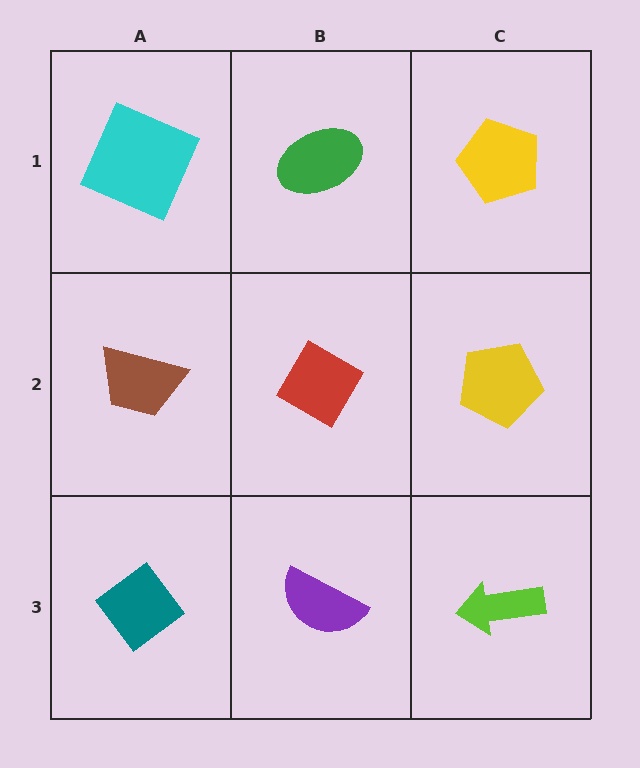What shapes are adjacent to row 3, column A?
A brown trapezoid (row 2, column A), a purple semicircle (row 3, column B).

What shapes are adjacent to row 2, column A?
A cyan square (row 1, column A), a teal diamond (row 3, column A), a red diamond (row 2, column B).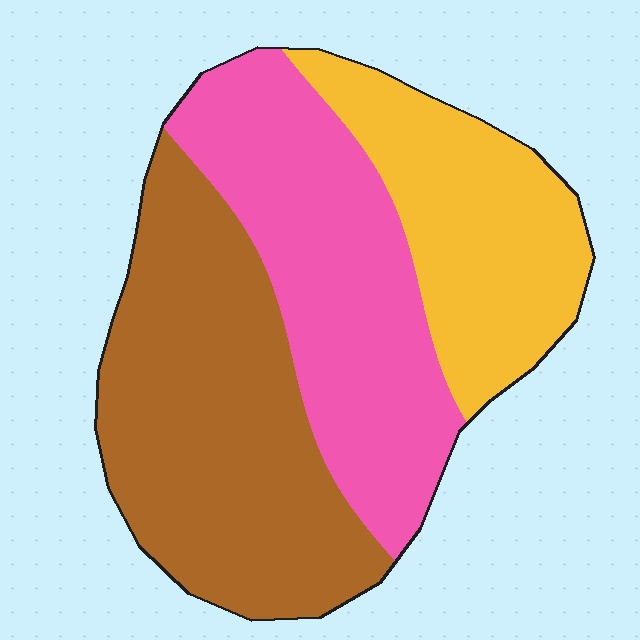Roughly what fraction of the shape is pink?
Pink takes up between a third and a half of the shape.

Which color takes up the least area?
Yellow, at roughly 25%.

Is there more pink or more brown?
Brown.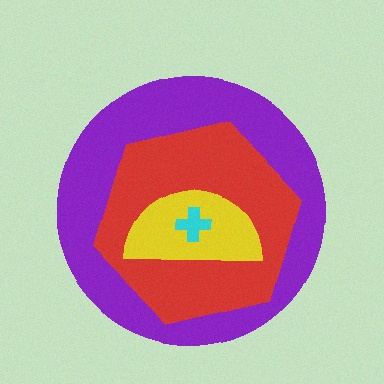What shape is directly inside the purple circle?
The red hexagon.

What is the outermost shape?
The purple circle.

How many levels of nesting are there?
4.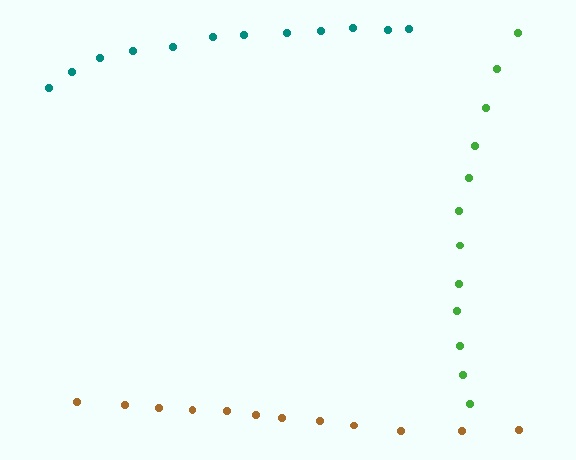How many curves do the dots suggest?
There are 3 distinct paths.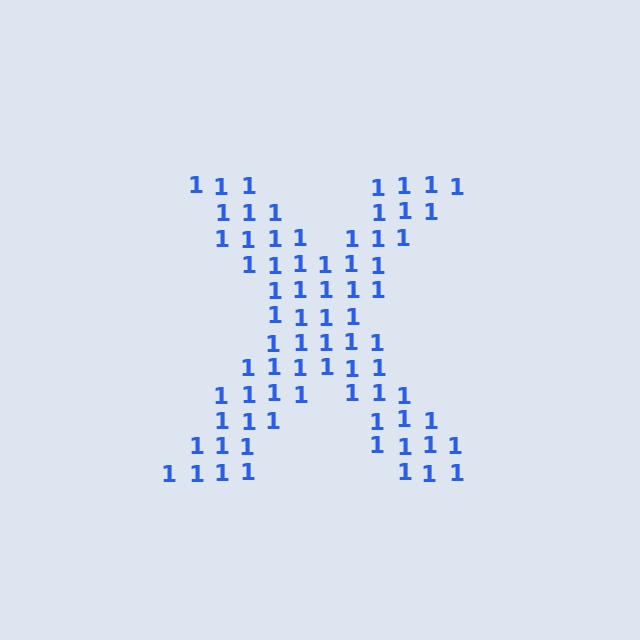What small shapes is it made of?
It is made of small digit 1's.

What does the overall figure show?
The overall figure shows the letter X.